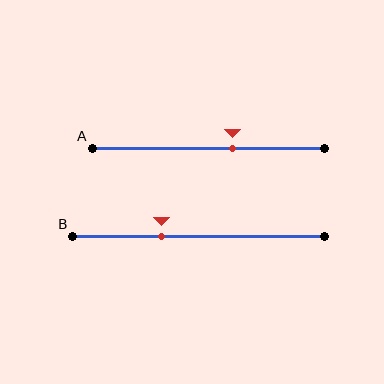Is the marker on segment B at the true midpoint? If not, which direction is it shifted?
No, the marker on segment B is shifted to the left by about 15% of the segment length.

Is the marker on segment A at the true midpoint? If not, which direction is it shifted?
No, the marker on segment A is shifted to the right by about 11% of the segment length.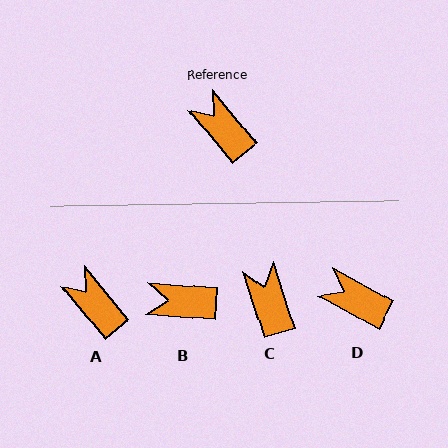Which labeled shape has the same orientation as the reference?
A.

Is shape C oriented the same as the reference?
No, it is off by about 22 degrees.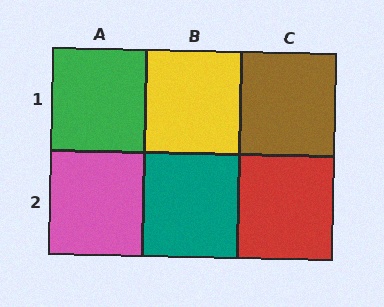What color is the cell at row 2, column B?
Teal.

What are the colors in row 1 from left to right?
Green, yellow, brown.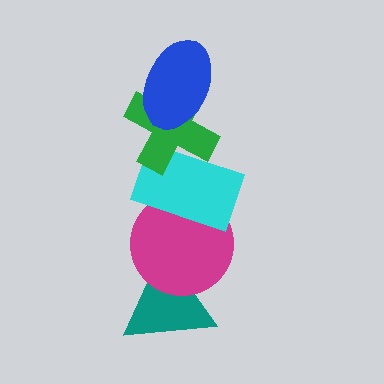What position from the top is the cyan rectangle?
The cyan rectangle is 3rd from the top.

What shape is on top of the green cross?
The blue ellipse is on top of the green cross.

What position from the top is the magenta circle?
The magenta circle is 4th from the top.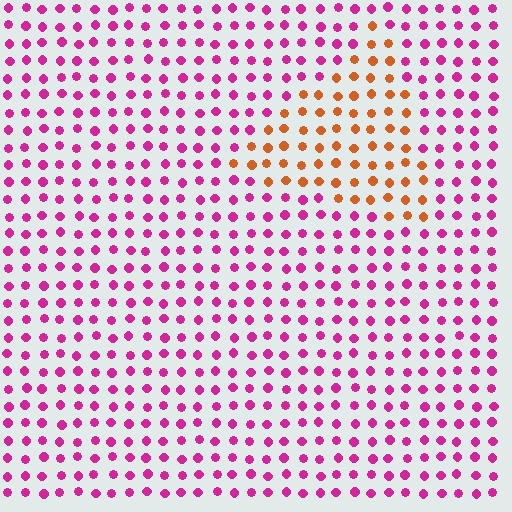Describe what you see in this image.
The image is filled with small magenta elements in a uniform arrangement. A triangle-shaped region is visible where the elements are tinted to a slightly different hue, forming a subtle color boundary.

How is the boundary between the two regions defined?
The boundary is defined purely by a slight shift in hue (about 62 degrees). Spacing, size, and orientation are identical on both sides.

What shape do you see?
I see a triangle.